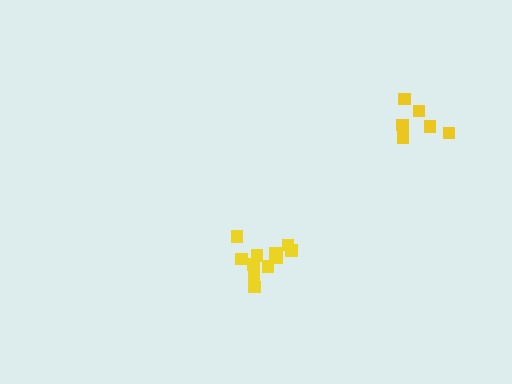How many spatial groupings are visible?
There are 2 spatial groupings.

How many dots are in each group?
Group 1: 11 dots, Group 2: 6 dots (17 total).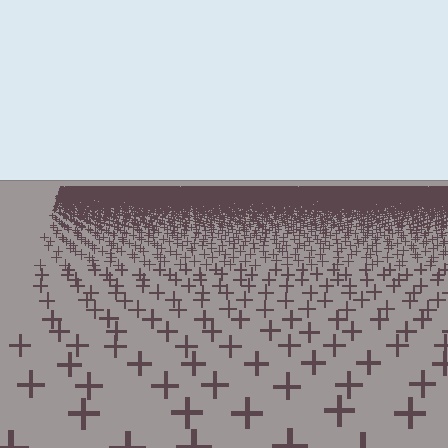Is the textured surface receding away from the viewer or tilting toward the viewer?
The surface is receding away from the viewer. Texture elements get smaller and denser toward the top.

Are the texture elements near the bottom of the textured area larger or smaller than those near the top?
Larger. Near the bottom, elements are closer to the viewer and appear at a bigger on-screen size.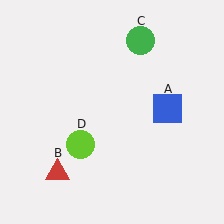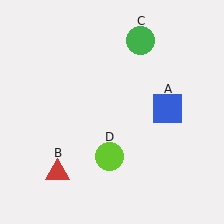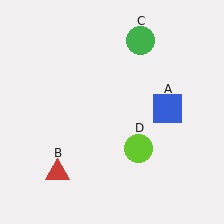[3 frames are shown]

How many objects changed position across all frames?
1 object changed position: lime circle (object D).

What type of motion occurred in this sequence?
The lime circle (object D) rotated counterclockwise around the center of the scene.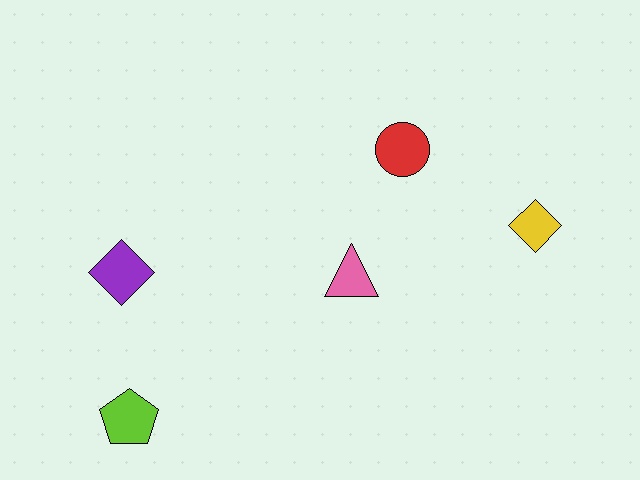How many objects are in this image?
There are 5 objects.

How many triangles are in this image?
There is 1 triangle.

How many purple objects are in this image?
There is 1 purple object.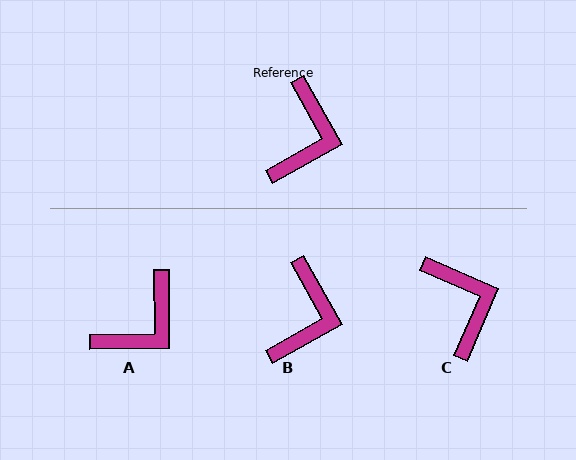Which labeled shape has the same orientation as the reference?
B.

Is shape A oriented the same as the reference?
No, it is off by about 29 degrees.